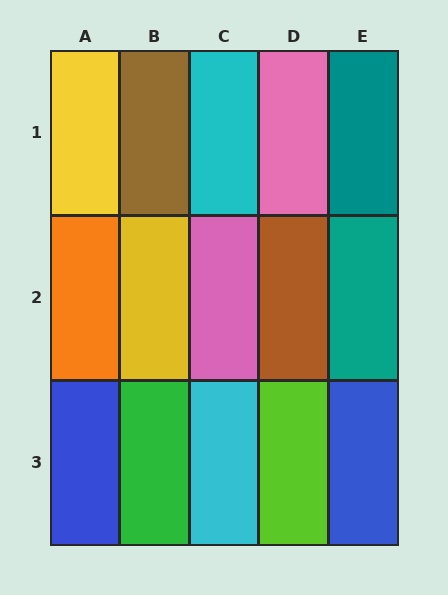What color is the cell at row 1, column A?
Yellow.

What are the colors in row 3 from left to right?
Blue, green, cyan, lime, blue.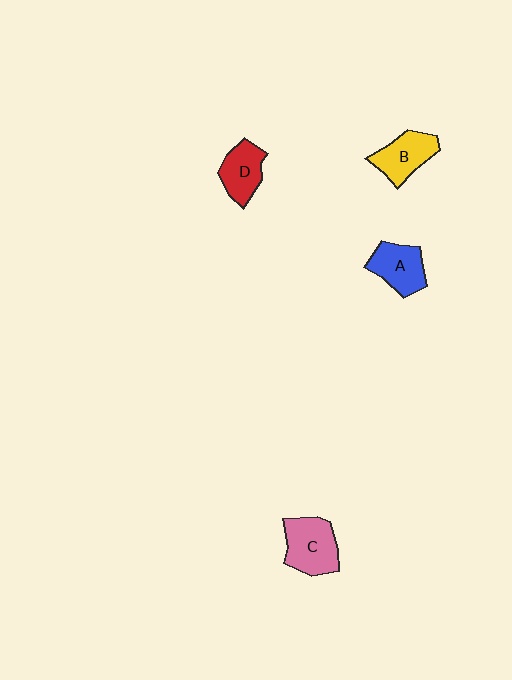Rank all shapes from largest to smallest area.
From largest to smallest: C (pink), B (yellow), A (blue), D (red).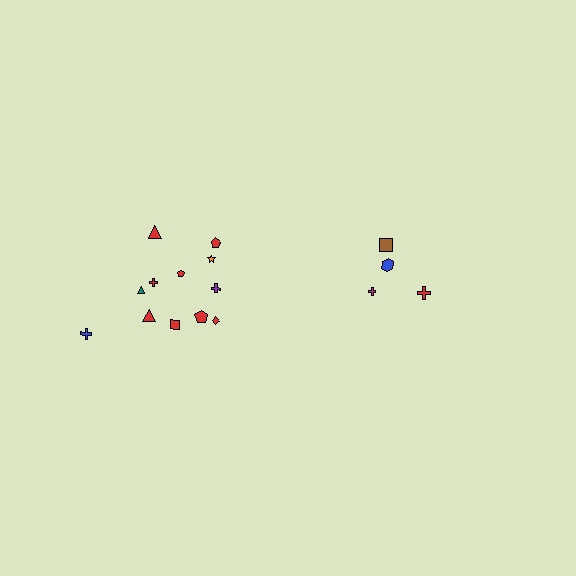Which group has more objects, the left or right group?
The left group.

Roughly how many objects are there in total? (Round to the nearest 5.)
Roughly 15 objects in total.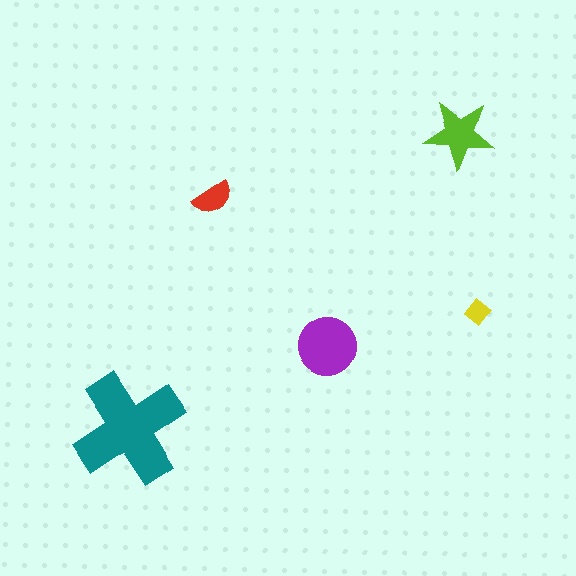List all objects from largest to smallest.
The teal cross, the purple circle, the lime star, the red semicircle, the yellow diamond.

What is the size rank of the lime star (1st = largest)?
3rd.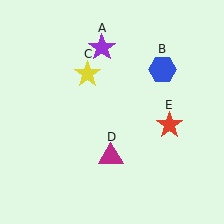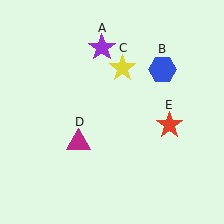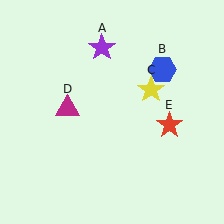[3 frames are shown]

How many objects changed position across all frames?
2 objects changed position: yellow star (object C), magenta triangle (object D).